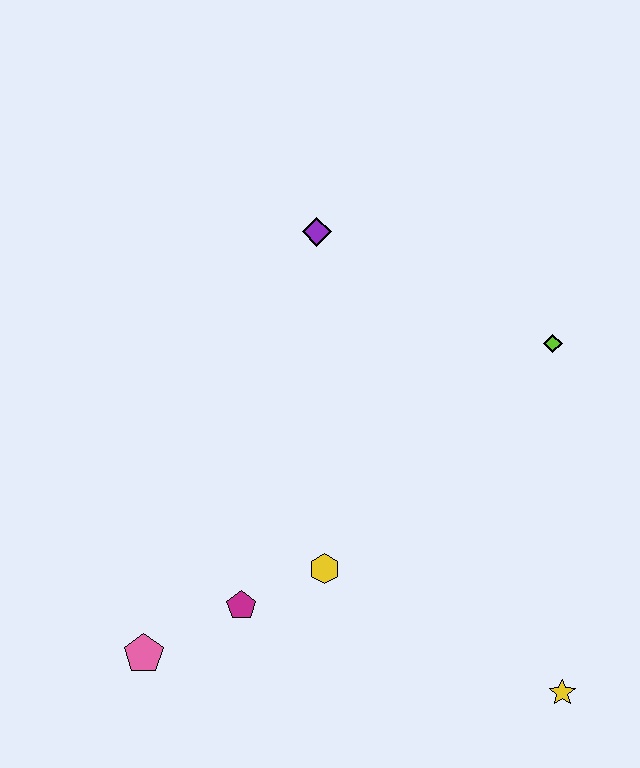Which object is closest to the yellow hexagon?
The magenta pentagon is closest to the yellow hexagon.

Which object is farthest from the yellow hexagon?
The purple diamond is farthest from the yellow hexagon.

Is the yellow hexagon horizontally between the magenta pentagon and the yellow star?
Yes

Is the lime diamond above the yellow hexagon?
Yes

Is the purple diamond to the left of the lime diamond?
Yes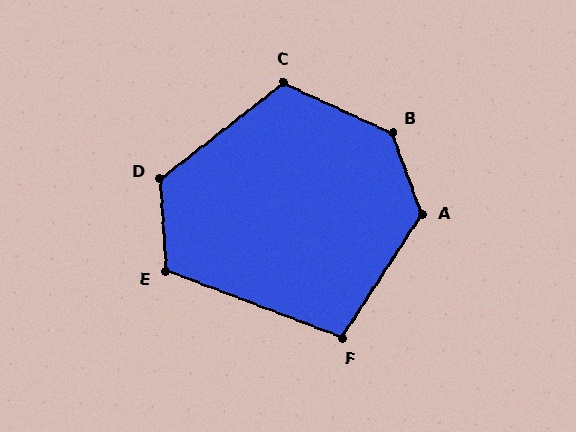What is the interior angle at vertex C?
Approximately 117 degrees (obtuse).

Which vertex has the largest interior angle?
B, at approximately 134 degrees.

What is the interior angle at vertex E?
Approximately 115 degrees (obtuse).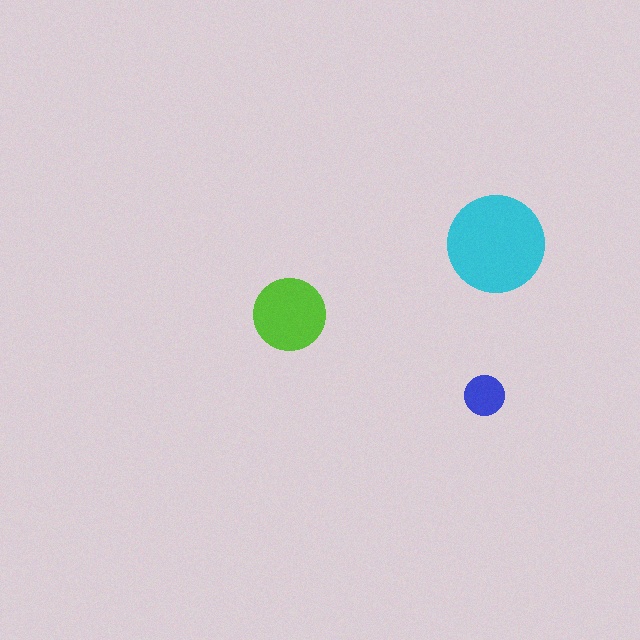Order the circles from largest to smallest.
the cyan one, the lime one, the blue one.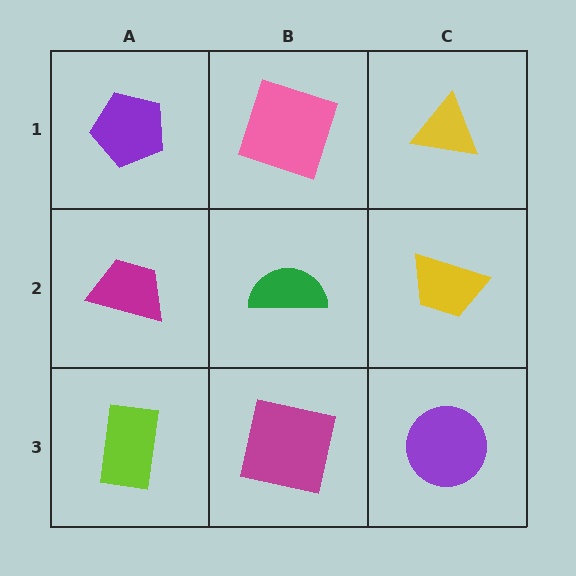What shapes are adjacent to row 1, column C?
A yellow trapezoid (row 2, column C), a pink square (row 1, column B).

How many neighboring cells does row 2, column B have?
4.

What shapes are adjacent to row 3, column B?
A green semicircle (row 2, column B), a lime rectangle (row 3, column A), a purple circle (row 3, column C).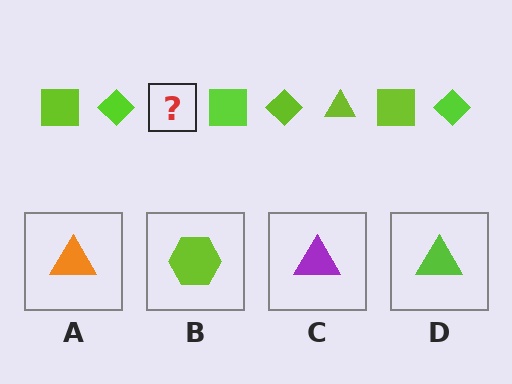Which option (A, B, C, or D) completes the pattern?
D.